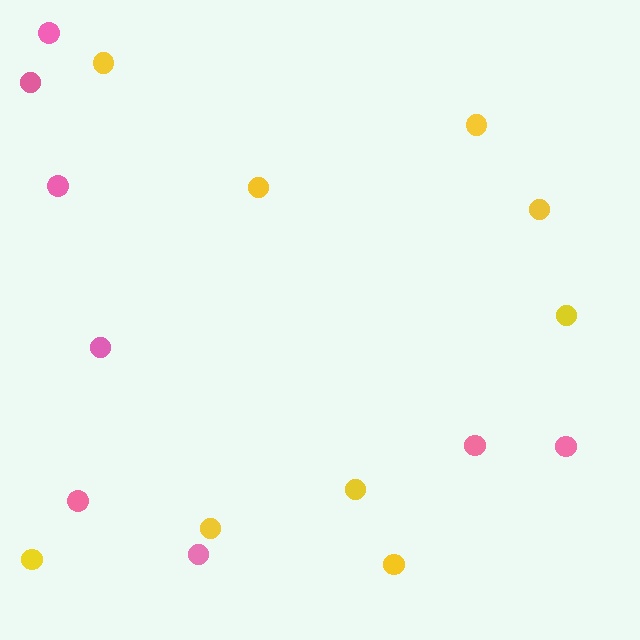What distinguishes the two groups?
There are 2 groups: one group of yellow circles (9) and one group of pink circles (8).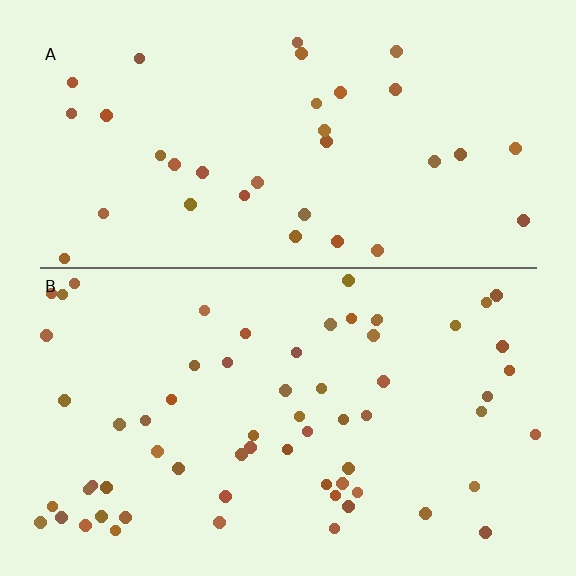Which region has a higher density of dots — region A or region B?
B (the bottom).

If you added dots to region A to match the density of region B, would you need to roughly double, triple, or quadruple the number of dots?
Approximately double.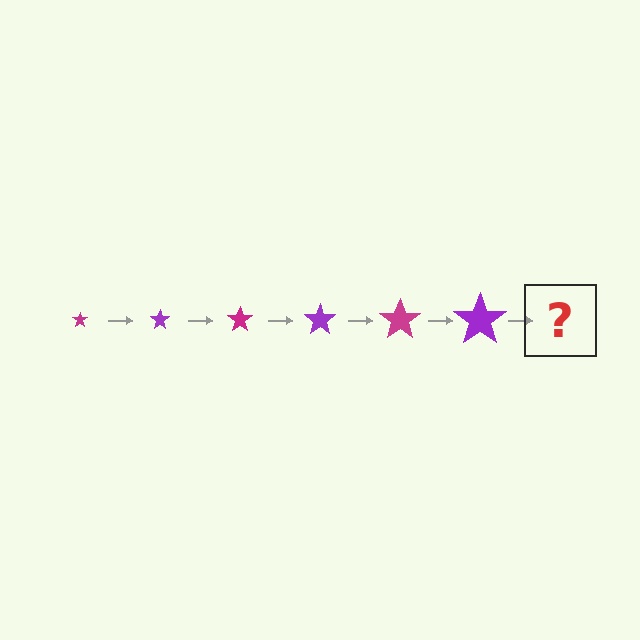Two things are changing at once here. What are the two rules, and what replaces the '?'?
The two rules are that the star grows larger each step and the color cycles through magenta and purple. The '?' should be a magenta star, larger than the previous one.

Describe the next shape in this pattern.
It should be a magenta star, larger than the previous one.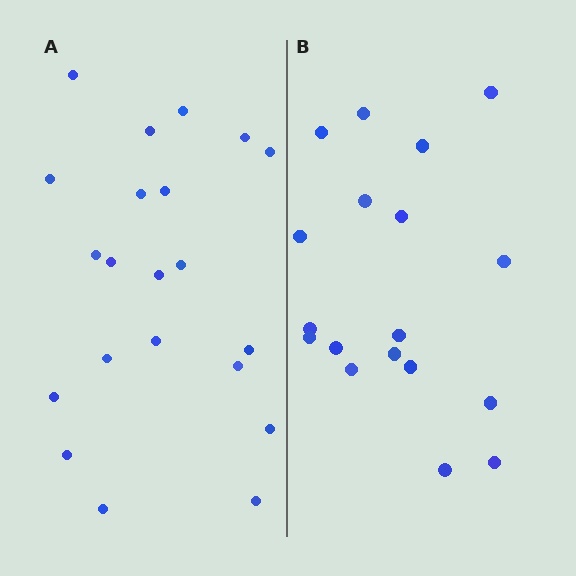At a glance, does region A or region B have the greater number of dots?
Region A (the left region) has more dots.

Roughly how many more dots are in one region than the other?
Region A has just a few more — roughly 2 or 3 more dots than region B.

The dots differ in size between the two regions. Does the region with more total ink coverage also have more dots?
No. Region B has more total ink coverage because its dots are larger, but region A actually contains more individual dots. Total area can be misleading — the number of items is what matters here.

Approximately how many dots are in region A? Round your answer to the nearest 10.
About 20 dots. (The exact count is 21, which rounds to 20.)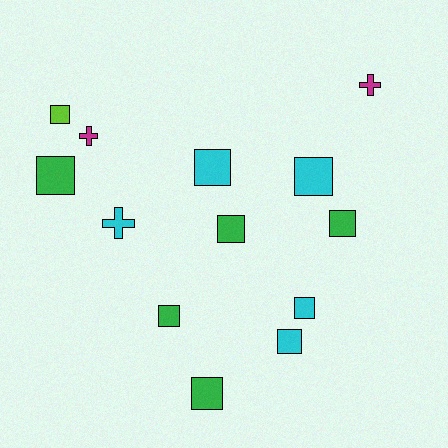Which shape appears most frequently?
Square, with 10 objects.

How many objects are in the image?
There are 13 objects.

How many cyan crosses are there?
There is 1 cyan cross.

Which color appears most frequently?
Cyan, with 5 objects.